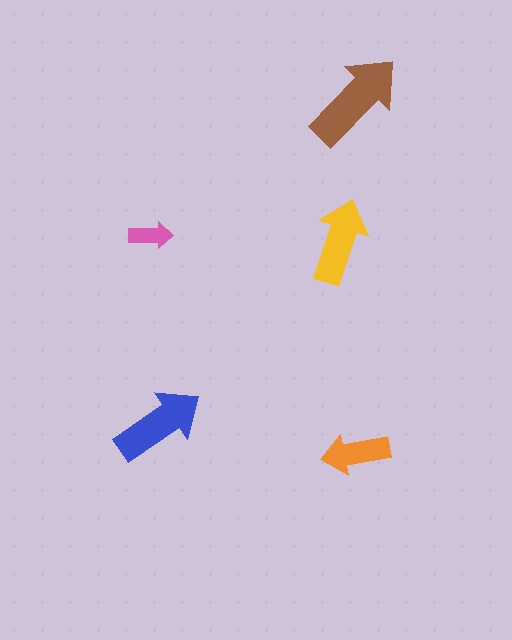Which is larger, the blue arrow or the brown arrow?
The brown one.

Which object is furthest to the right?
The brown arrow is rightmost.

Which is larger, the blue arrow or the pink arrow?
The blue one.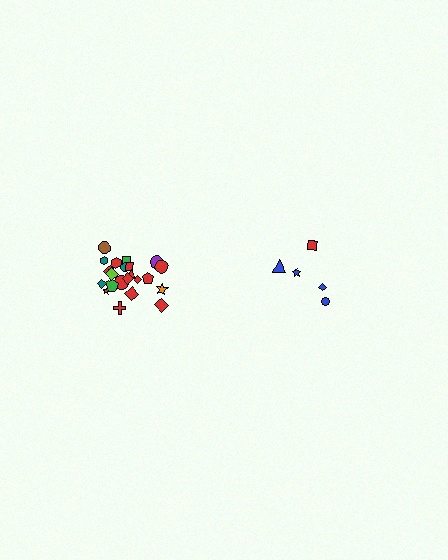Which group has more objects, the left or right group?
The left group.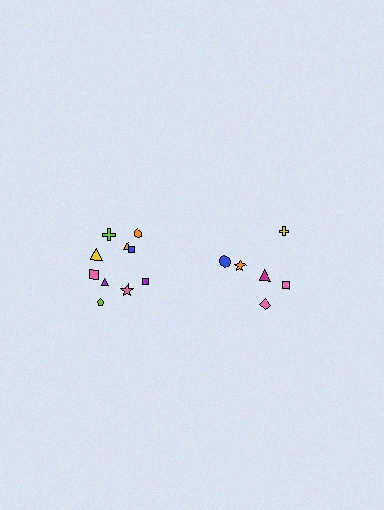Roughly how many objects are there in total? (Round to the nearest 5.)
Roughly 15 objects in total.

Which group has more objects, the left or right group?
The left group.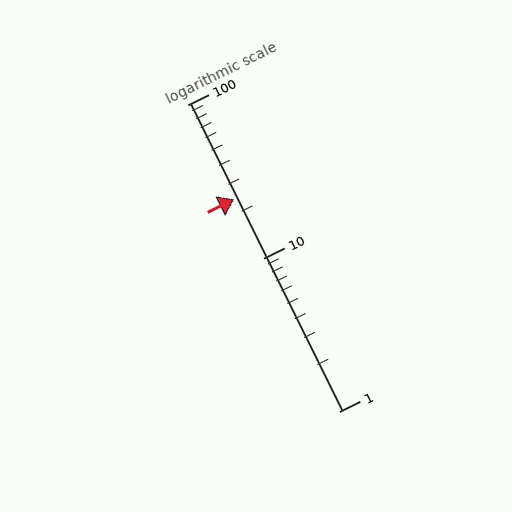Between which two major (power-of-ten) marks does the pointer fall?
The pointer is between 10 and 100.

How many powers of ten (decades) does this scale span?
The scale spans 2 decades, from 1 to 100.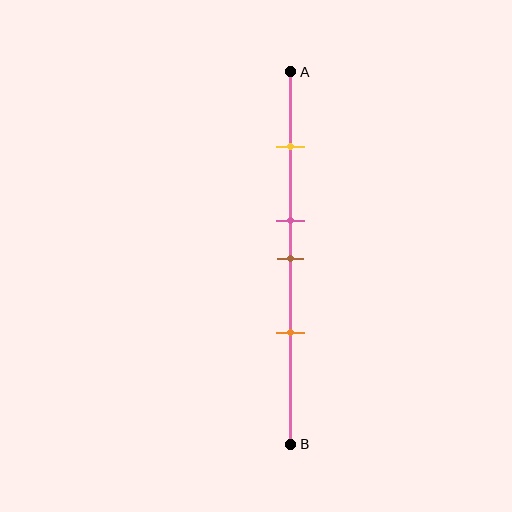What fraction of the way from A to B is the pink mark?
The pink mark is approximately 40% (0.4) of the way from A to B.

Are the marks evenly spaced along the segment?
No, the marks are not evenly spaced.